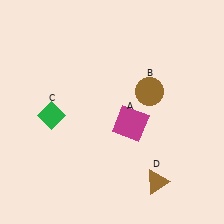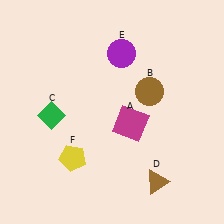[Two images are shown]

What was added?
A purple circle (E), a yellow pentagon (F) were added in Image 2.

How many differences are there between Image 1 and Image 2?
There are 2 differences between the two images.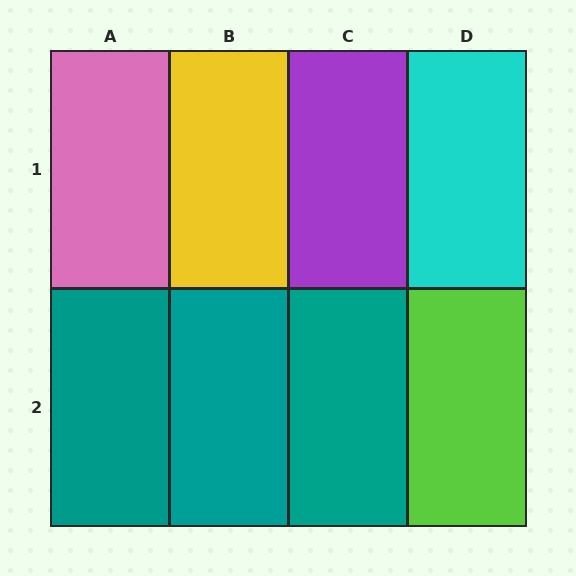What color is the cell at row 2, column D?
Lime.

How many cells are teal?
3 cells are teal.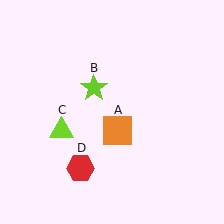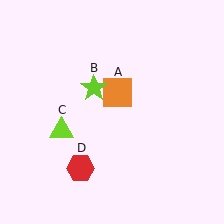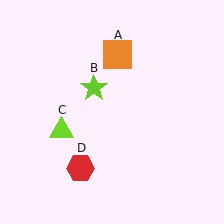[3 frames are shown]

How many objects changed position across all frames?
1 object changed position: orange square (object A).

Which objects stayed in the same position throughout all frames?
Lime star (object B) and lime triangle (object C) and red hexagon (object D) remained stationary.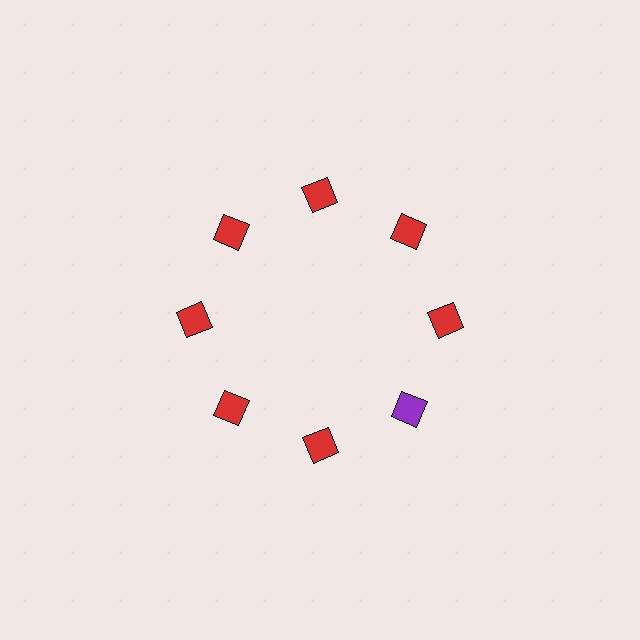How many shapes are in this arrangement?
There are 8 shapes arranged in a ring pattern.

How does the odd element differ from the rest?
It has a different color: purple instead of red.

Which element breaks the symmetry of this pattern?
The purple diamond at roughly the 4 o'clock position breaks the symmetry. All other shapes are red diamonds.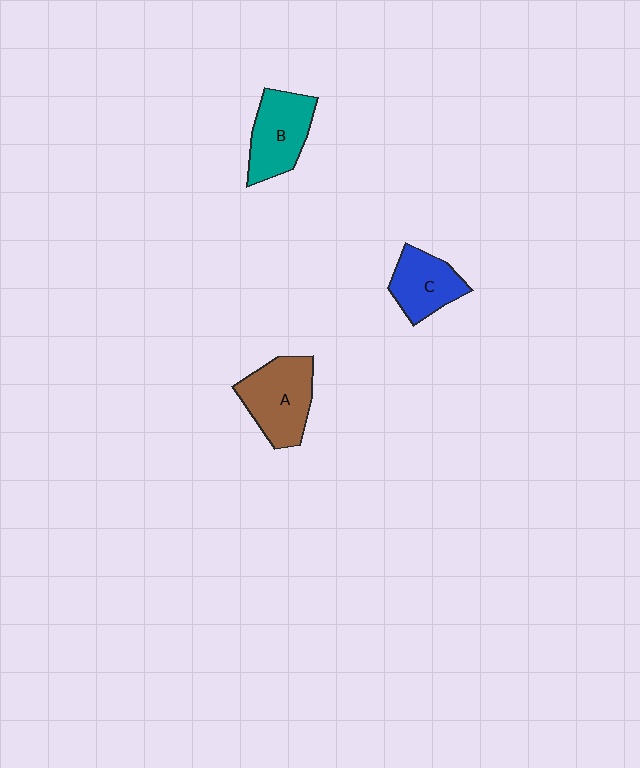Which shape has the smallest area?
Shape C (blue).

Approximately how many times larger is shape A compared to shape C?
Approximately 1.3 times.